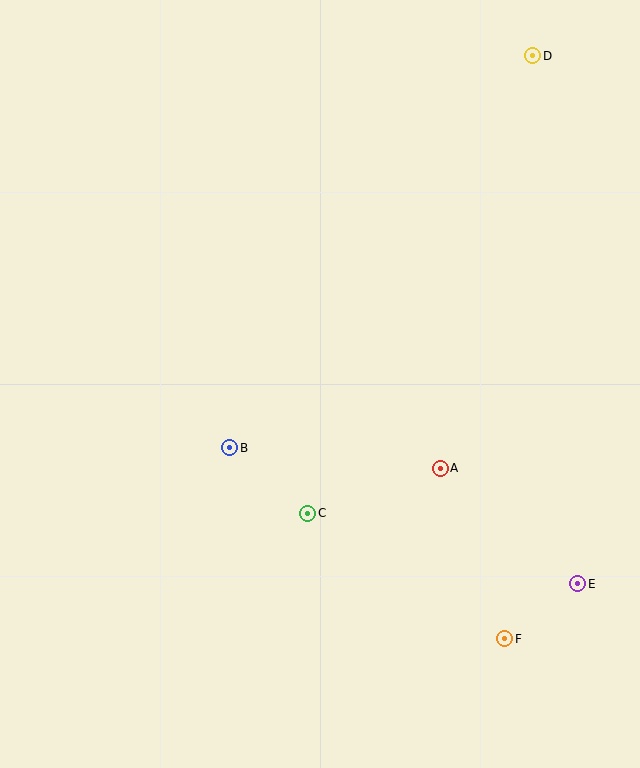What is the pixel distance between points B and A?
The distance between B and A is 211 pixels.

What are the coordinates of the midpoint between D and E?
The midpoint between D and E is at (555, 320).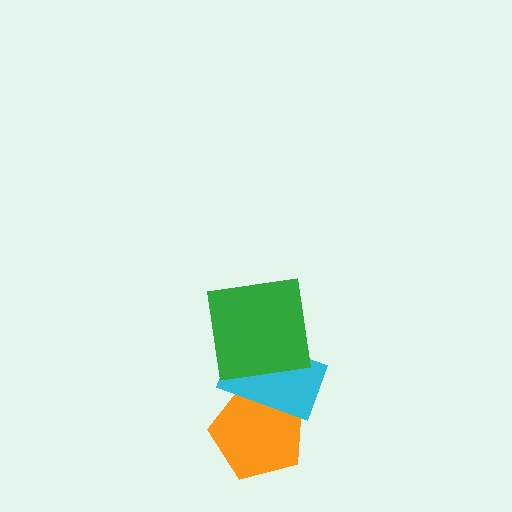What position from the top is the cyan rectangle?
The cyan rectangle is 2nd from the top.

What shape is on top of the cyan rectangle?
The green square is on top of the cyan rectangle.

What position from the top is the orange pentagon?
The orange pentagon is 3rd from the top.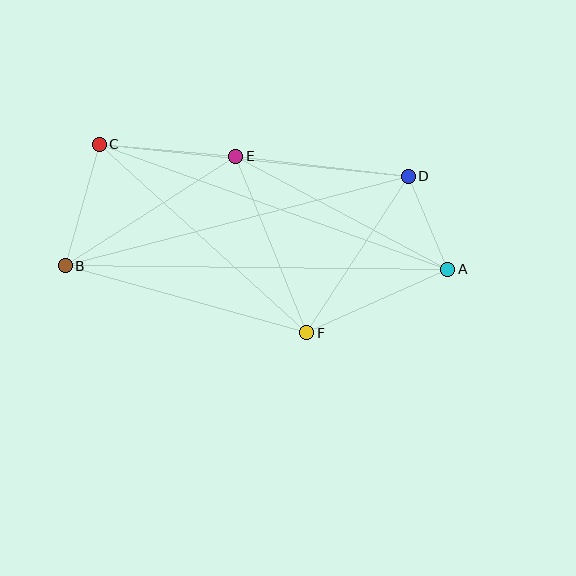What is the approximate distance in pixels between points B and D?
The distance between B and D is approximately 354 pixels.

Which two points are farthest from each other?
Points A and B are farthest from each other.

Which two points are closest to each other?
Points A and D are closest to each other.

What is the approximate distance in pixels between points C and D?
The distance between C and D is approximately 311 pixels.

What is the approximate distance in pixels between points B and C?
The distance between B and C is approximately 126 pixels.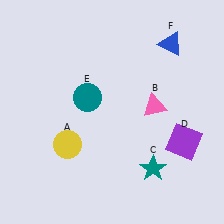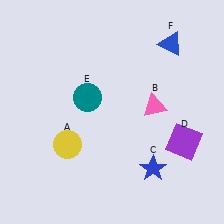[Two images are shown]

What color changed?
The star (C) changed from teal in Image 1 to blue in Image 2.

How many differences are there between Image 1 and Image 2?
There is 1 difference between the two images.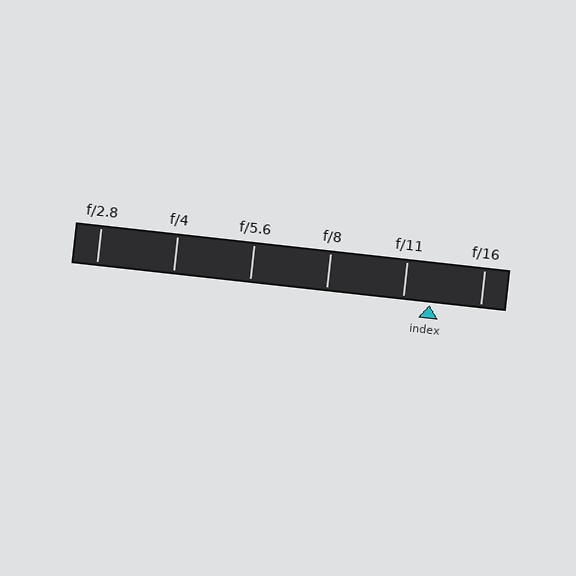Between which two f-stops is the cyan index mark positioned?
The index mark is between f/11 and f/16.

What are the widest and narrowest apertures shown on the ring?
The widest aperture shown is f/2.8 and the narrowest is f/16.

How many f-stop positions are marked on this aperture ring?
There are 6 f-stop positions marked.